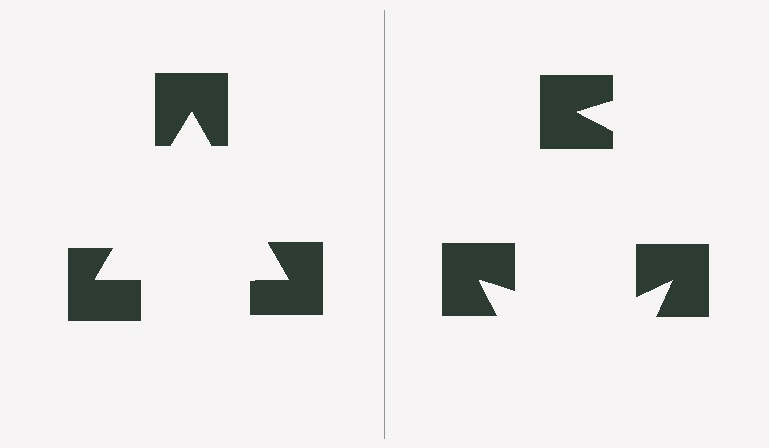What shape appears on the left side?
An illusory triangle.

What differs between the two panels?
The notched squares are positioned identically on both sides; only the wedge orientations differ. On the left they align to a triangle; on the right they are misaligned.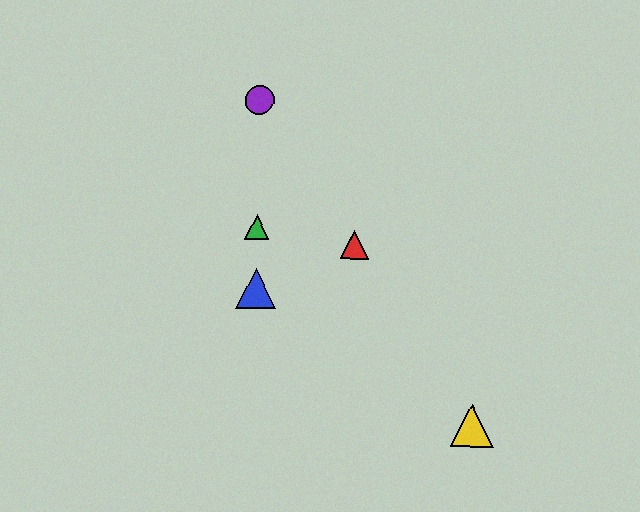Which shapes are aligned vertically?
The blue triangle, the green triangle, the purple circle are aligned vertically.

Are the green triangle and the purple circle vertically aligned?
Yes, both are at x≈257.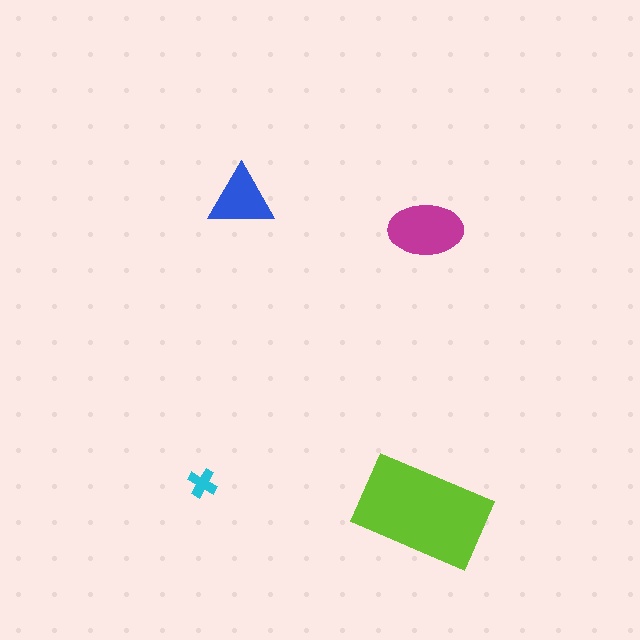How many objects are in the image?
There are 4 objects in the image.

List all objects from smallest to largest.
The cyan cross, the blue triangle, the magenta ellipse, the lime rectangle.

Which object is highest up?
The blue triangle is topmost.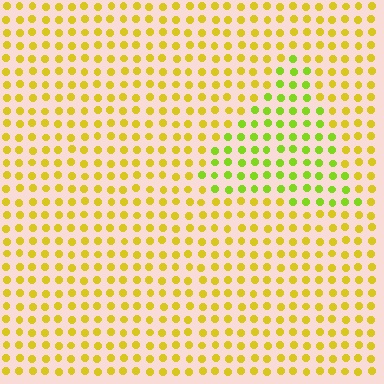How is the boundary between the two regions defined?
The boundary is defined purely by a slight shift in hue (about 34 degrees). Spacing, size, and orientation are identical on both sides.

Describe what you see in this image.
The image is filled with small yellow elements in a uniform arrangement. A triangle-shaped region is visible where the elements are tinted to a slightly different hue, forming a subtle color boundary.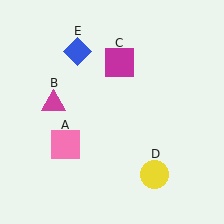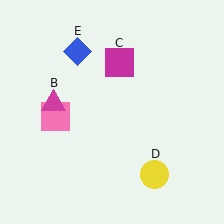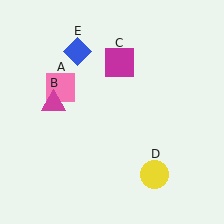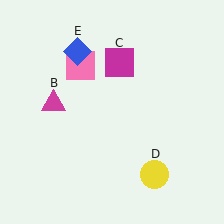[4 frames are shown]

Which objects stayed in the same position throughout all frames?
Magenta triangle (object B) and magenta square (object C) and yellow circle (object D) and blue diamond (object E) remained stationary.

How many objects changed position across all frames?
1 object changed position: pink square (object A).